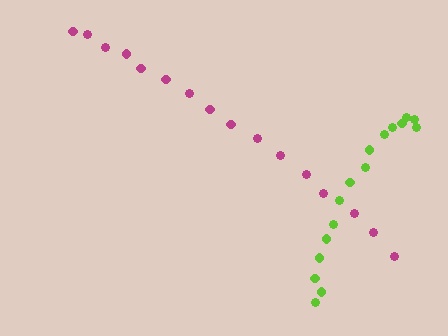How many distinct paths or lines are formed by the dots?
There are 2 distinct paths.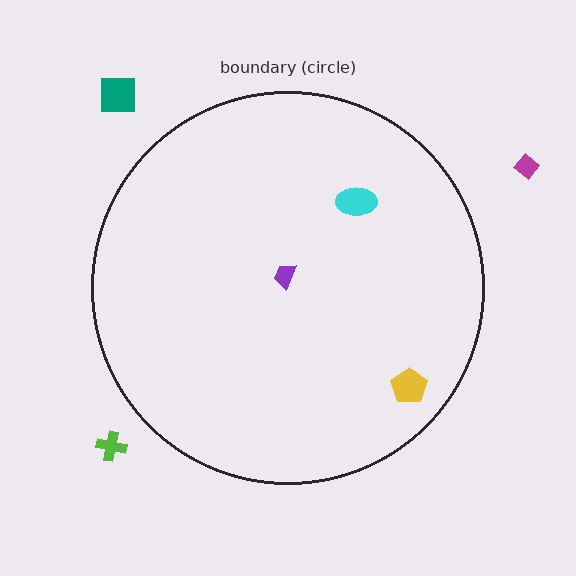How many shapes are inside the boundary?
3 inside, 3 outside.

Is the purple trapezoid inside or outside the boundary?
Inside.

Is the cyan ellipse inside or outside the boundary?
Inside.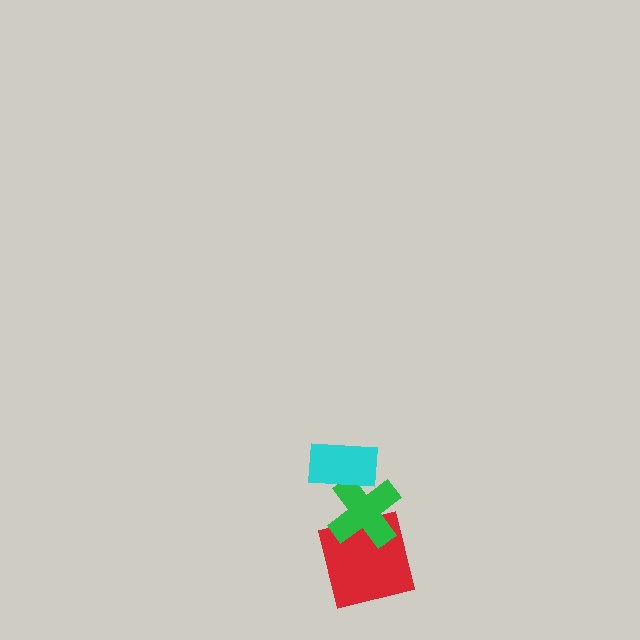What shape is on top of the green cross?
The cyan rectangle is on top of the green cross.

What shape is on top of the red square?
The green cross is on top of the red square.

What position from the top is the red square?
The red square is 3rd from the top.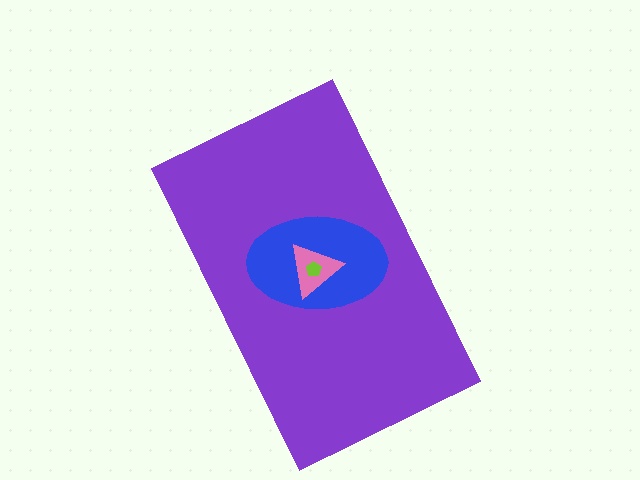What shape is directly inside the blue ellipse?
The pink triangle.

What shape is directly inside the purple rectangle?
The blue ellipse.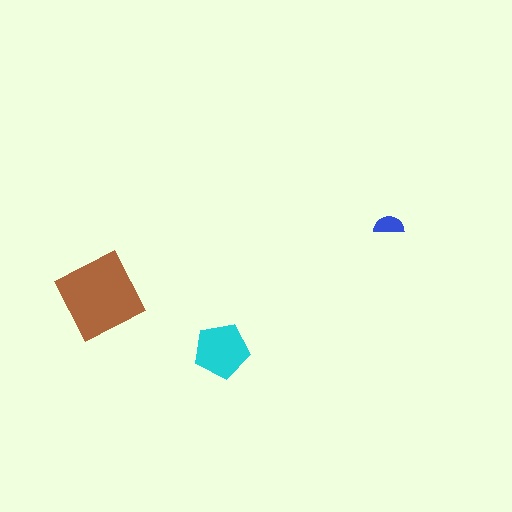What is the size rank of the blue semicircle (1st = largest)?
3rd.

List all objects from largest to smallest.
The brown diamond, the cyan pentagon, the blue semicircle.